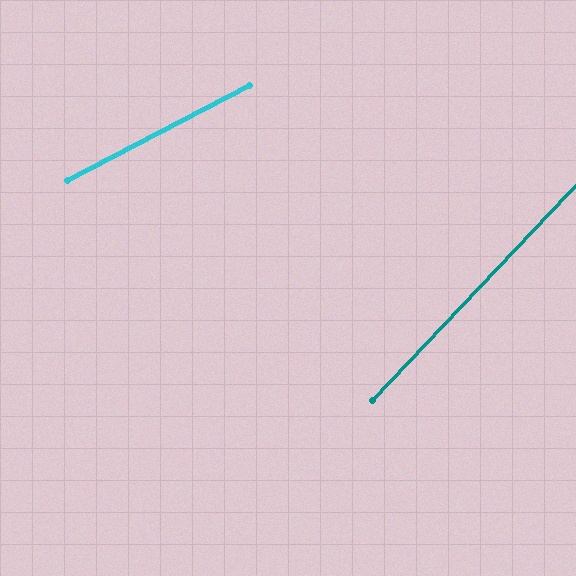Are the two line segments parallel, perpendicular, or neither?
Neither parallel nor perpendicular — they differ by about 19°.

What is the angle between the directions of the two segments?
Approximately 19 degrees.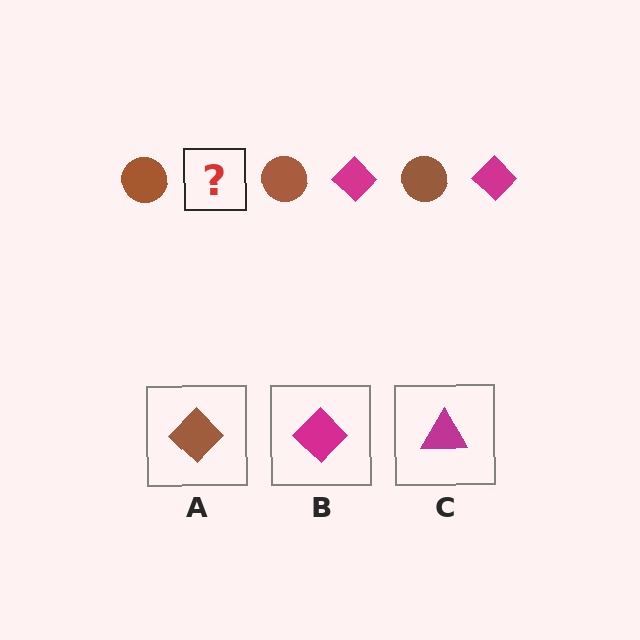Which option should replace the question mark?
Option B.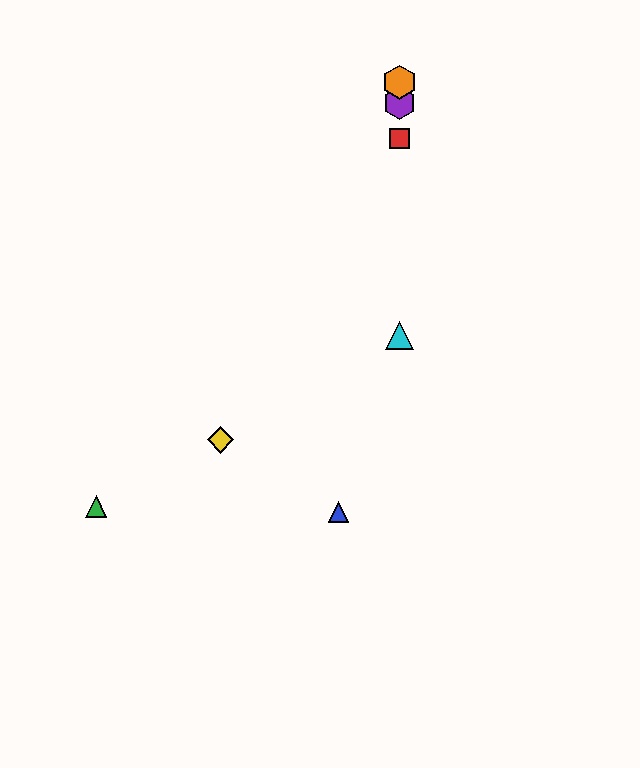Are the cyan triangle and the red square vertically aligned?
Yes, both are at x≈399.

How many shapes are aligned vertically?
4 shapes (the red square, the purple hexagon, the orange hexagon, the cyan triangle) are aligned vertically.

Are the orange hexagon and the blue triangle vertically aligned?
No, the orange hexagon is at x≈399 and the blue triangle is at x≈338.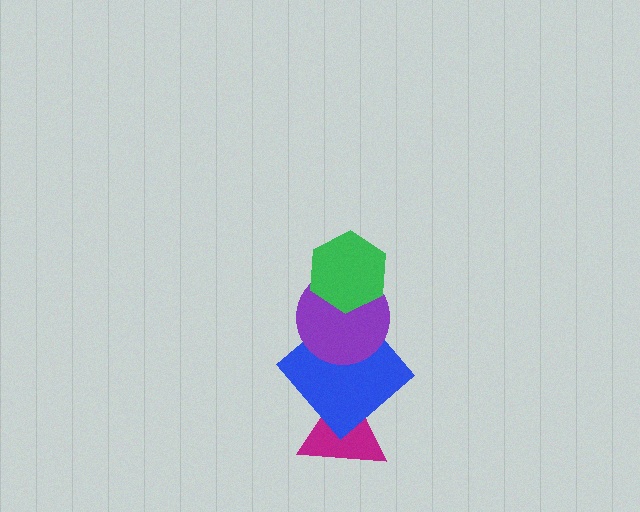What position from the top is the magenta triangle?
The magenta triangle is 4th from the top.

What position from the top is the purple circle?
The purple circle is 2nd from the top.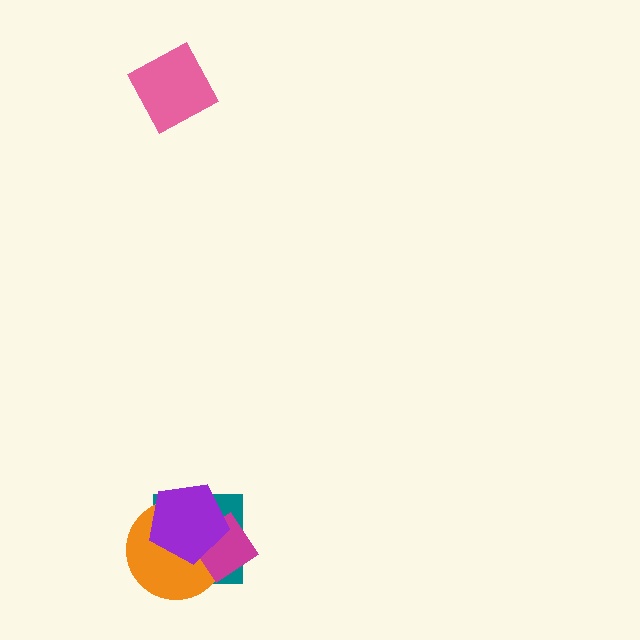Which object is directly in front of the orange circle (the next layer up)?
The magenta diamond is directly in front of the orange circle.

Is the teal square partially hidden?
Yes, it is partially covered by another shape.